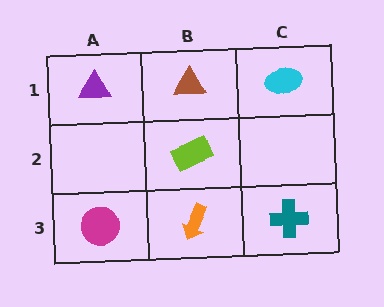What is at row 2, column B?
A lime rectangle.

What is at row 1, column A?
A purple triangle.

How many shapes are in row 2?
1 shape.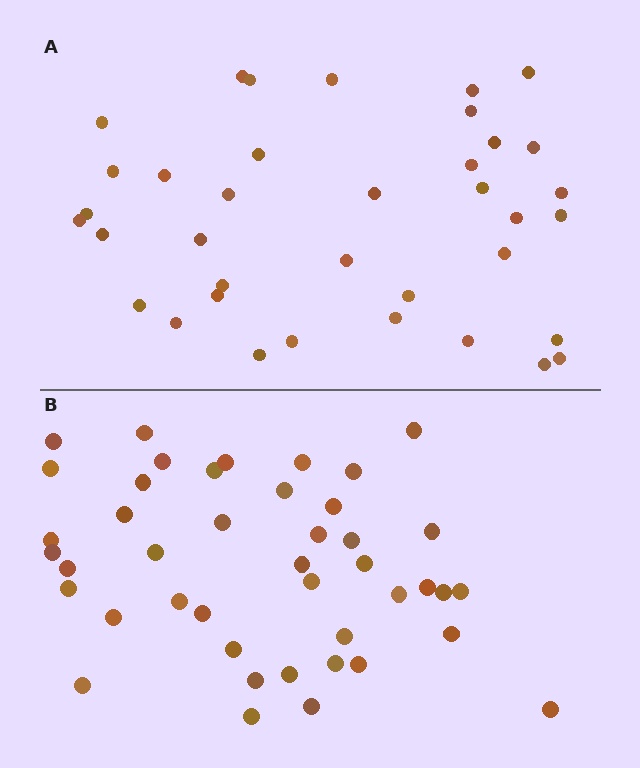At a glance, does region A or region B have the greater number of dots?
Region B (the bottom region) has more dots.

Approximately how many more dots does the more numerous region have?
Region B has about 6 more dots than region A.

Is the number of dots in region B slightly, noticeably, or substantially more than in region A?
Region B has only slightly more — the two regions are fairly close. The ratio is roughly 1.2 to 1.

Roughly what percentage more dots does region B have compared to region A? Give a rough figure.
About 15% more.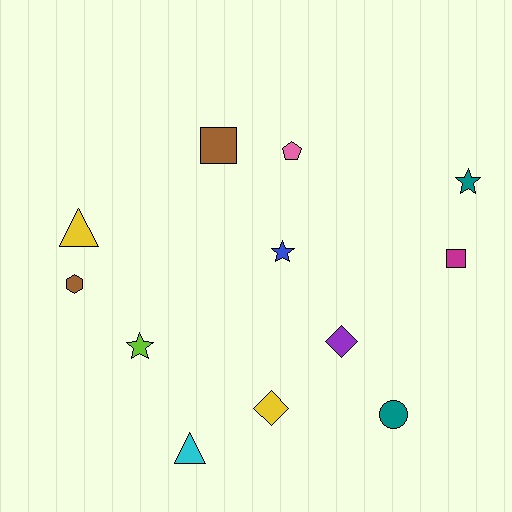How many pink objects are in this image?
There is 1 pink object.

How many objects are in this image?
There are 12 objects.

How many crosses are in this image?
There are no crosses.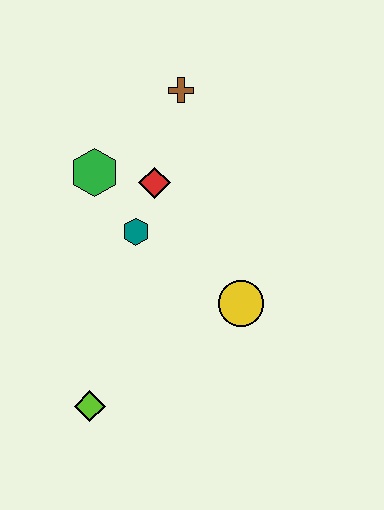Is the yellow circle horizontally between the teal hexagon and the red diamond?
No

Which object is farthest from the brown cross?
The lime diamond is farthest from the brown cross.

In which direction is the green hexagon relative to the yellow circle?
The green hexagon is to the left of the yellow circle.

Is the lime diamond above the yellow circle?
No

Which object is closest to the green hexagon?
The red diamond is closest to the green hexagon.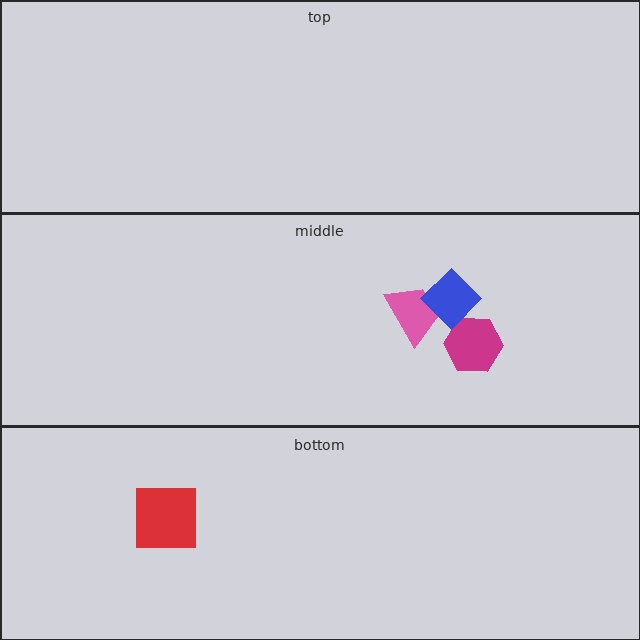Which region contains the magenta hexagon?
The middle region.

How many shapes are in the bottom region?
1.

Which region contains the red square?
The bottom region.